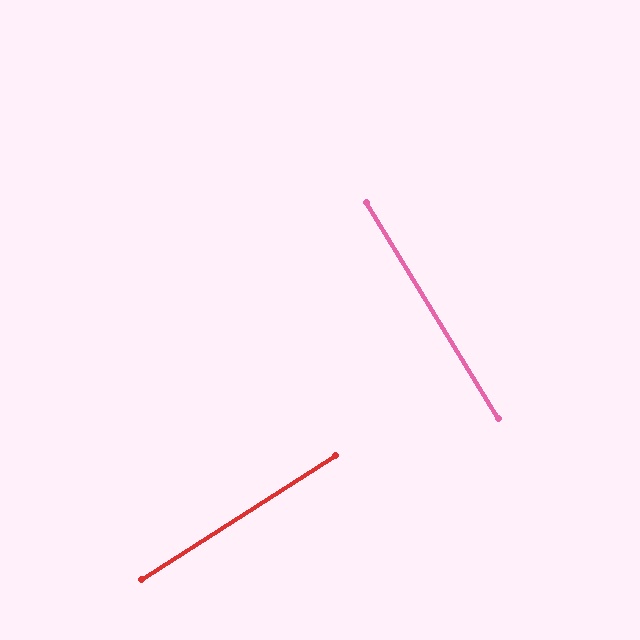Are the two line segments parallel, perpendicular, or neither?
Perpendicular — they meet at approximately 89°.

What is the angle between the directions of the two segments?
Approximately 89 degrees.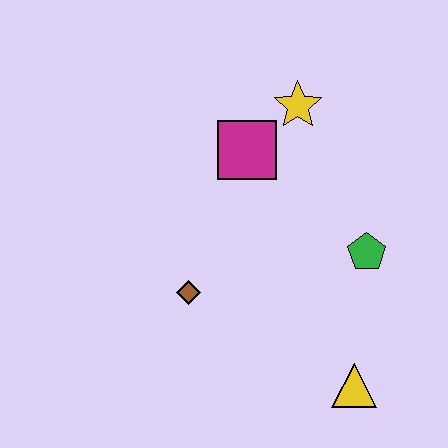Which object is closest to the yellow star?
The magenta square is closest to the yellow star.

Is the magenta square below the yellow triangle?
No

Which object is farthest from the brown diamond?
The yellow star is farthest from the brown diamond.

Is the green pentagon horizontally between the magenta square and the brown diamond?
No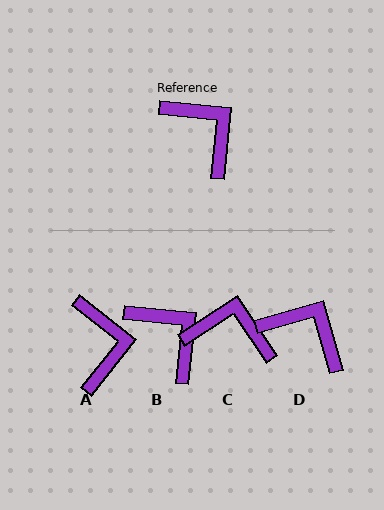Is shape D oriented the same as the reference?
No, it is off by about 21 degrees.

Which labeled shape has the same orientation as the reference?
B.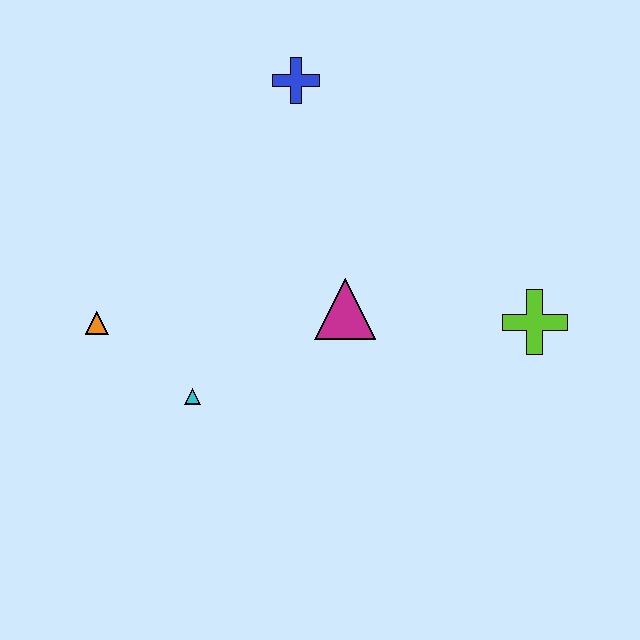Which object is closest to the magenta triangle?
The cyan triangle is closest to the magenta triangle.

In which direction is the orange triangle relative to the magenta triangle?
The orange triangle is to the left of the magenta triangle.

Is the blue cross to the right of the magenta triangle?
No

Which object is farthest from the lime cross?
The orange triangle is farthest from the lime cross.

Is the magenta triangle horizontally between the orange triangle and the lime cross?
Yes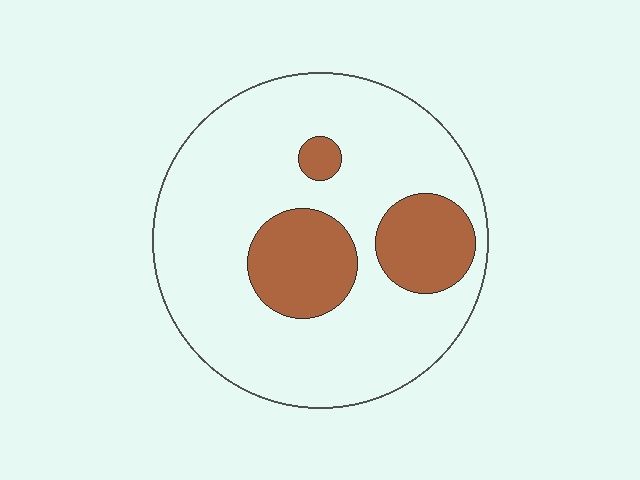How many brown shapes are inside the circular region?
3.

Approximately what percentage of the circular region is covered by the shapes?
Approximately 20%.